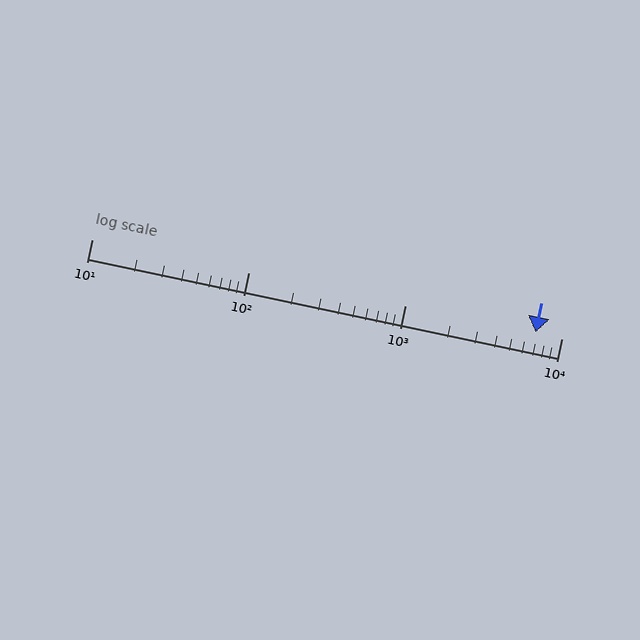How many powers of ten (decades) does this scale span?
The scale spans 3 decades, from 10 to 10000.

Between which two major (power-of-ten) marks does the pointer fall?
The pointer is between 1000 and 10000.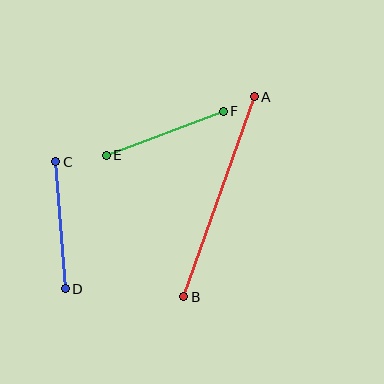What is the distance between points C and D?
The distance is approximately 127 pixels.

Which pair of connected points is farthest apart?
Points A and B are farthest apart.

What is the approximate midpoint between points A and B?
The midpoint is at approximately (219, 197) pixels.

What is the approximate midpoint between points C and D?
The midpoint is at approximately (61, 225) pixels.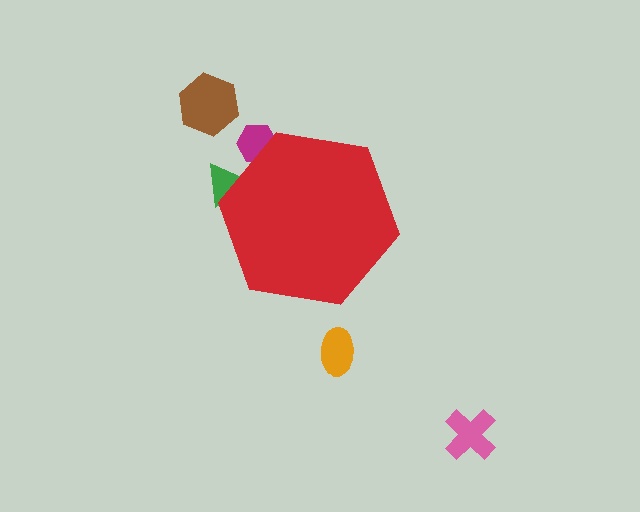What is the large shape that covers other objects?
A red hexagon.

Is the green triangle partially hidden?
Yes, the green triangle is partially hidden behind the red hexagon.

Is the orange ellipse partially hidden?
No, the orange ellipse is fully visible.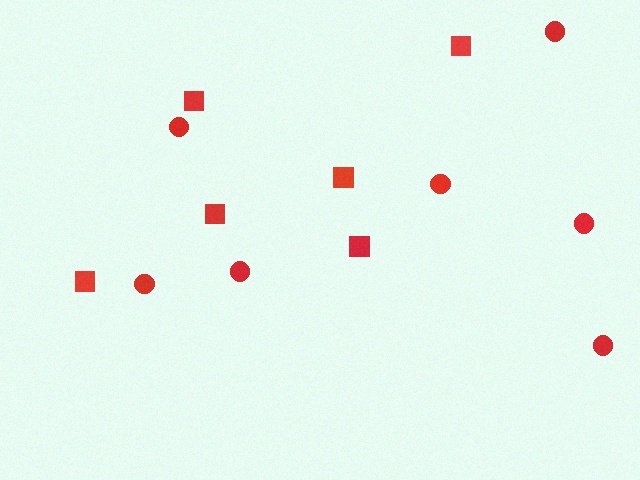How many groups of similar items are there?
There are 2 groups: one group of circles (7) and one group of squares (6).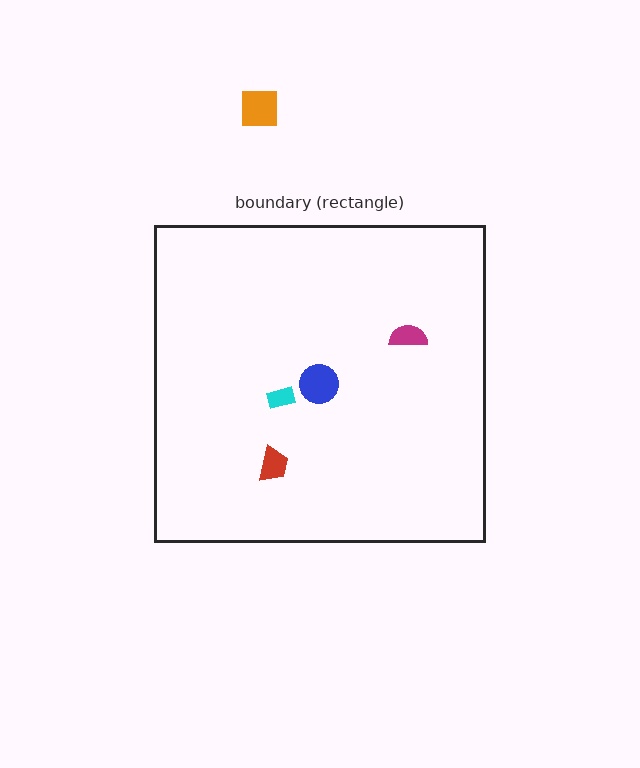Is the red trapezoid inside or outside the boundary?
Inside.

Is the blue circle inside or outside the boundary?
Inside.